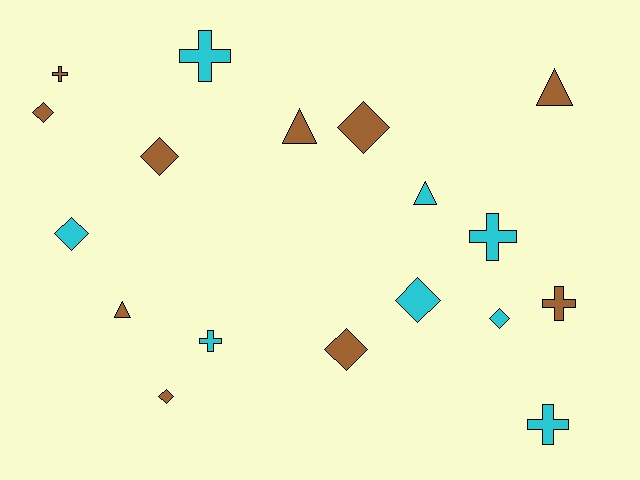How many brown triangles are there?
There are 3 brown triangles.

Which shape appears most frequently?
Diamond, with 8 objects.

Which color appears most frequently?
Brown, with 10 objects.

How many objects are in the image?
There are 18 objects.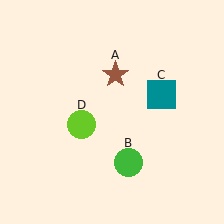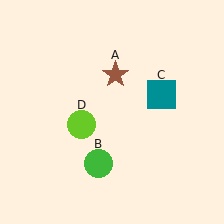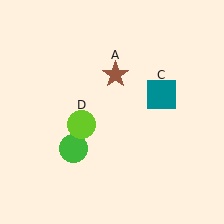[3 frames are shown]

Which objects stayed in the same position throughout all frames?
Brown star (object A) and teal square (object C) and lime circle (object D) remained stationary.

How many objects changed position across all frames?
1 object changed position: green circle (object B).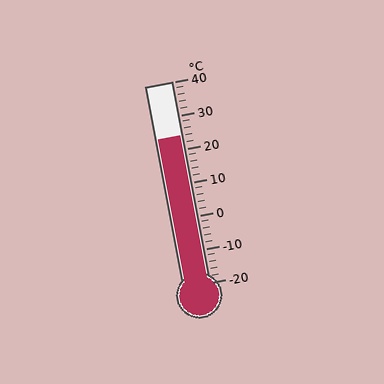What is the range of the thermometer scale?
The thermometer scale ranges from -20°C to 40°C.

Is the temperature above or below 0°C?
The temperature is above 0°C.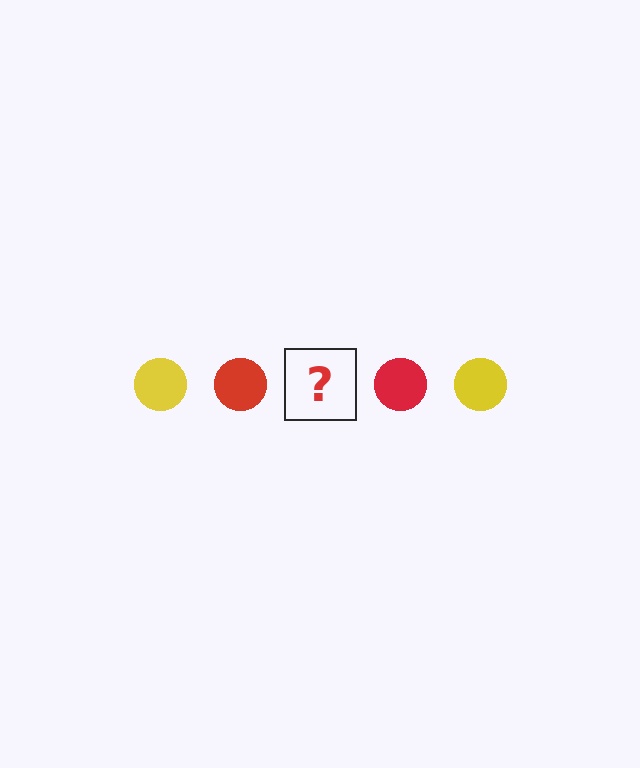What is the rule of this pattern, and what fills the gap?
The rule is that the pattern cycles through yellow, red circles. The gap should be filled with a yellow circle.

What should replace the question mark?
The question mark should be replaced with a yellow circle.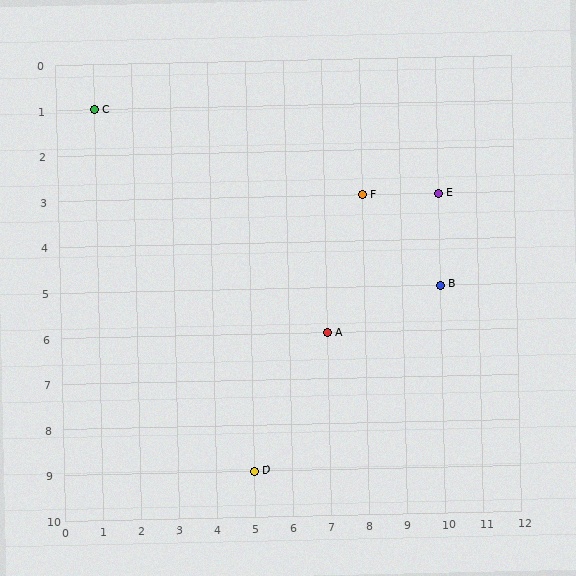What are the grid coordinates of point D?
Point D is at grid coordinates (5, 9).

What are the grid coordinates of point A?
Point A is at grid coordinates (7, 6).